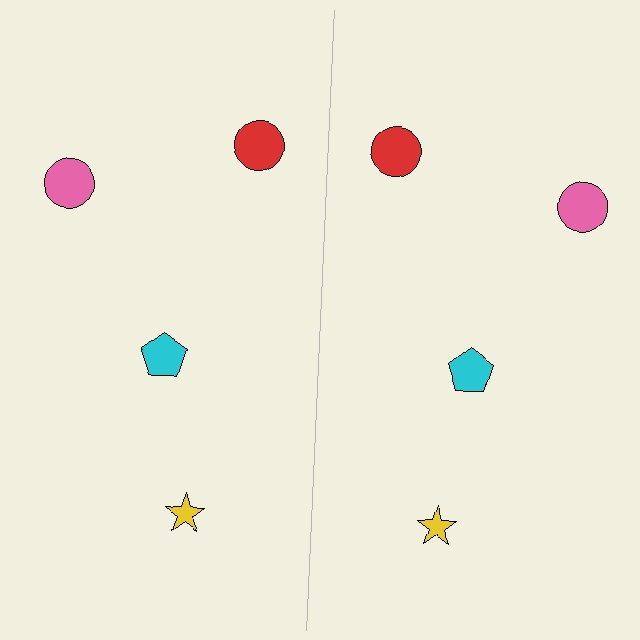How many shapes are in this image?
There are 8 shapes in this image.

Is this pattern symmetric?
Yes, this pattern has bilateral (reflection) symmetry.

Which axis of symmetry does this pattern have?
The pattern has a vertical axis of symmetry running through the center of the image.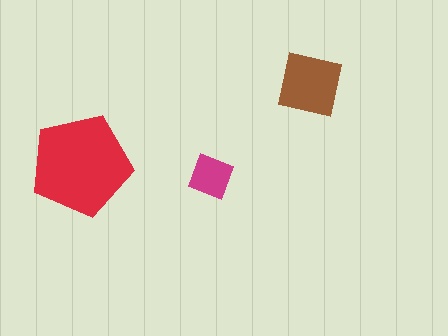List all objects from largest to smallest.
The red pentagon, the brown square, the magenta diamond.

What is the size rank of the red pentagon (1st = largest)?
1st.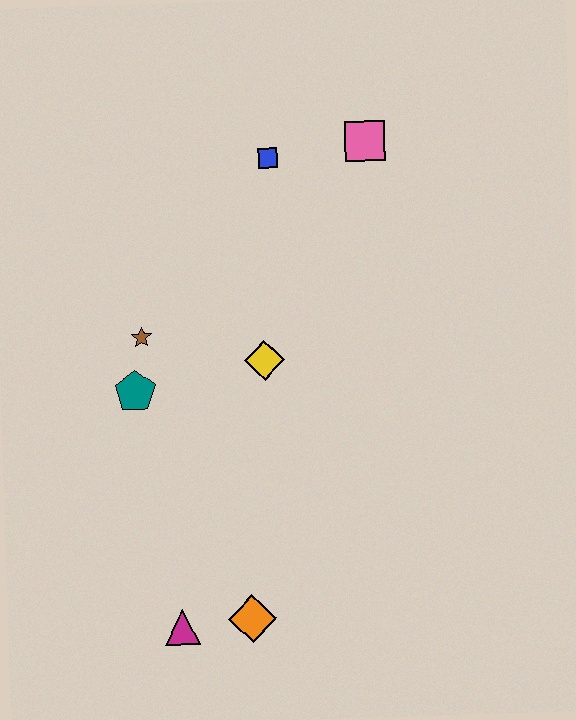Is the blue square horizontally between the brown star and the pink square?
Yes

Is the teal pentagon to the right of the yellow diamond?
No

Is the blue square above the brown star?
Yes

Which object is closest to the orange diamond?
The magenta triangle is closest to the orange diamond.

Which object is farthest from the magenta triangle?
The pink square is farthest from the magenta triangle.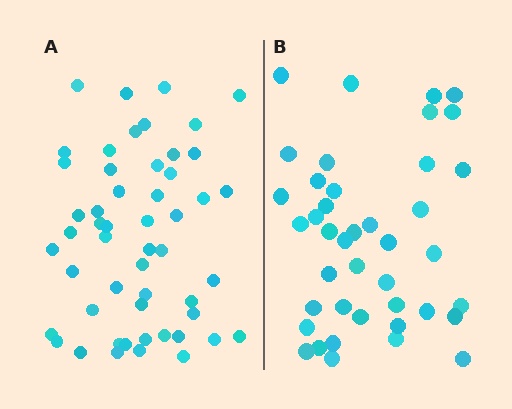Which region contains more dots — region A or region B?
Region A (the left region) has more dots.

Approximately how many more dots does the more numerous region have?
Region A has roughly 12 or so more dots than region B.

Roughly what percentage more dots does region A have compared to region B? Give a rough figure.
About 25% more.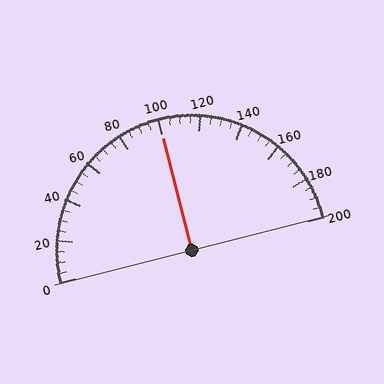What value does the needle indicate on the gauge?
The needle indicates approximately 100.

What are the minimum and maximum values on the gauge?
The gauge ranges from 0 to 200.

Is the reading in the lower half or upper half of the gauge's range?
The reading is in the upper half of the range (0 to 200).